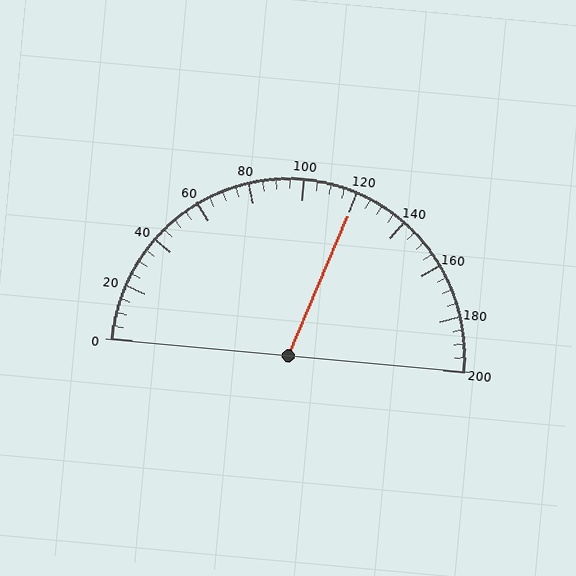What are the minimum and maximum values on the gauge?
The gauge ranges from 0 to 200.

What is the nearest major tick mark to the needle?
The nearest major tick mark is 120.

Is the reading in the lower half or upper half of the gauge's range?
The reading is in the upper half of the range (0 to 200).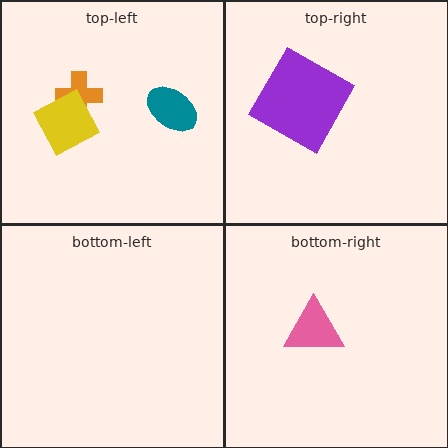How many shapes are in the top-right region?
2.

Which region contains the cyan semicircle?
The top-right region.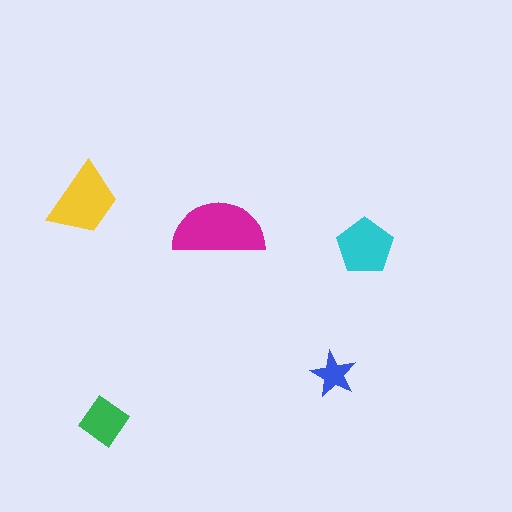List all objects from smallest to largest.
The blue star, the green diamond, the cyan pentagon, the yellow trapezoid, the magenta semicircle.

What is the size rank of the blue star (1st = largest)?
5th.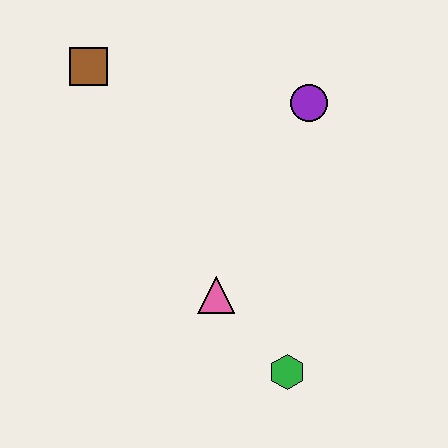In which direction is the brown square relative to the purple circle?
The brown square is to the left of the purple circle.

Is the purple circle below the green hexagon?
No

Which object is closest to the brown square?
The purple circle is closest to the brown square.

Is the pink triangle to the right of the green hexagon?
No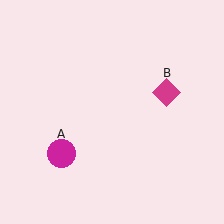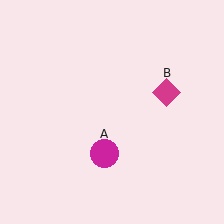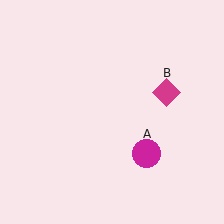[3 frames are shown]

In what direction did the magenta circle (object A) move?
The magenta circle (object A) moved right.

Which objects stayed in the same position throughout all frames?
Magenta diamond (object B) remained stationary.